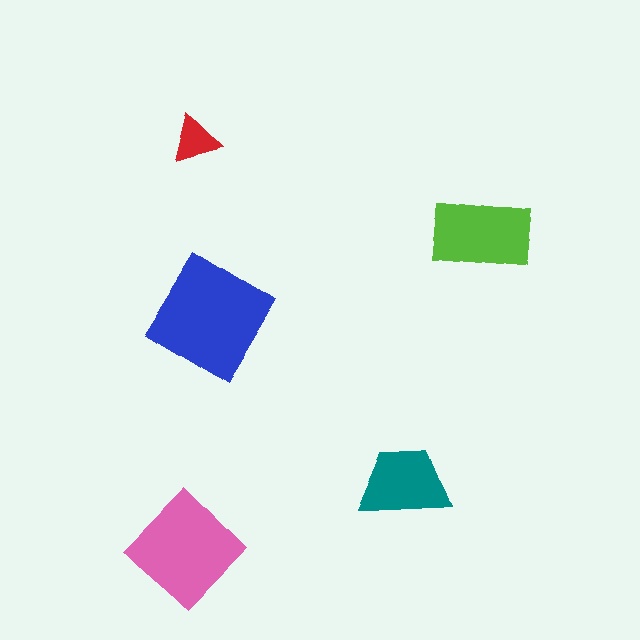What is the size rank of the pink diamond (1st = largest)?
2nd.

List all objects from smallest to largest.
The red triangle, the teal trapezoid, the lime rectangle, the pink diamond, the blue diamond.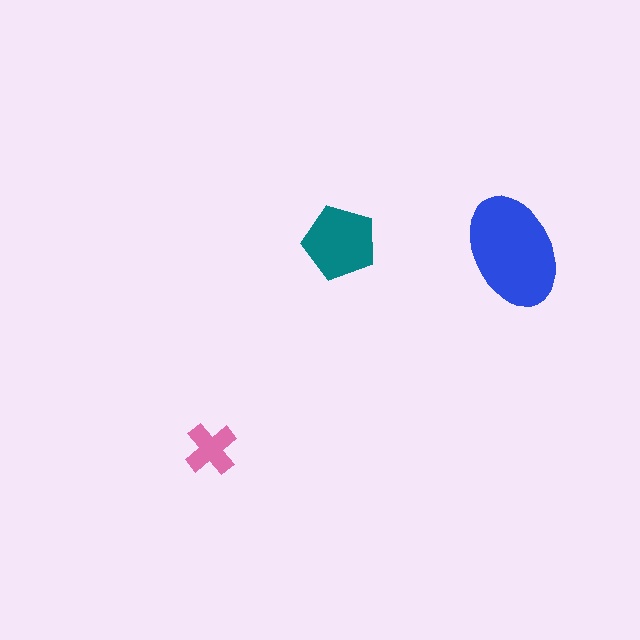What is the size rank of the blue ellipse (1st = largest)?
1st.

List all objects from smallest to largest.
The pink cross, the teal pentagon, the blue ellipse.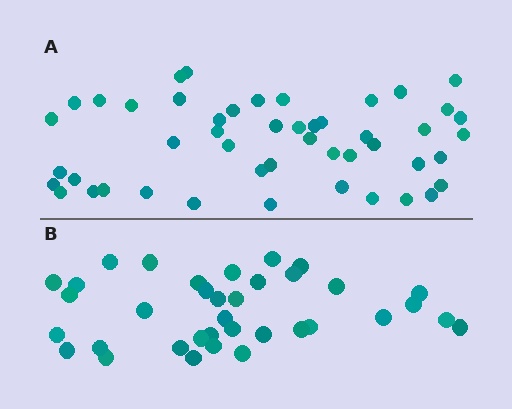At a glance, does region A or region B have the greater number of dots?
Region A (the top region) has more dots.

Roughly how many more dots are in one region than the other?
Region A has roughly 12 or so more dots than region B.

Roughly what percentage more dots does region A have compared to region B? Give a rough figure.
About 35% more.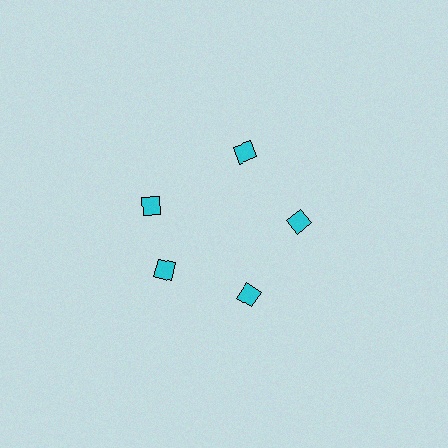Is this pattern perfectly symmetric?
No. The 5 cyan diamonds are arranged in a ring, but one element near the 10 o'clock position is rotated out of alignment along the ring, breaking the 5-fold rotational symmetry.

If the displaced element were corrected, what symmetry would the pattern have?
It would have 5-fold rotational symmetry — the pattern would map onto itself every 72 degrees.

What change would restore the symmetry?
The symmetry would be restored by rotating it back into even spacing with its neighbors so that all 5 diamonds sit at equal angles and equal distance from the center.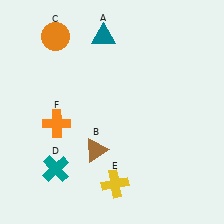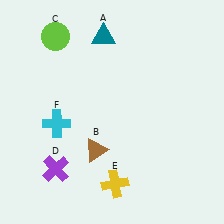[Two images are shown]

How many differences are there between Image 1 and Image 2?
There are 3 differences between the two images.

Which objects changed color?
C changed from orange to lime. D changed from teal to purple. F changed from orange to cyan.